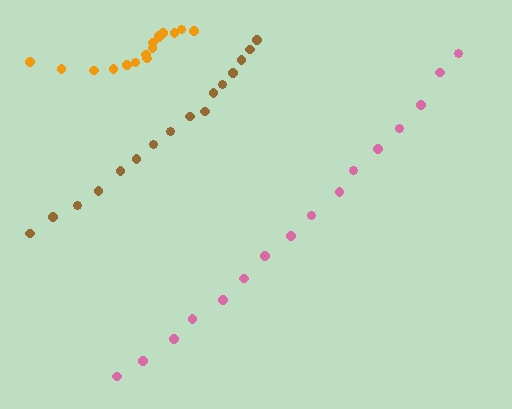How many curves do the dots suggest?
There are 3 distinct paths.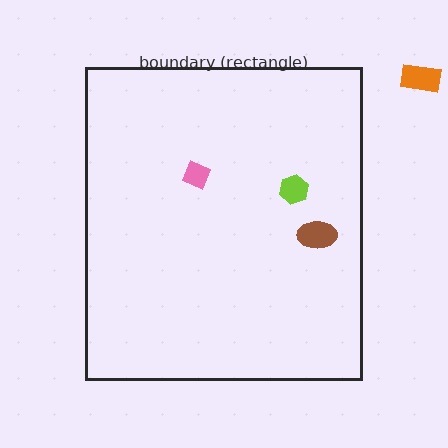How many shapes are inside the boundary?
3 inside, 1 outside.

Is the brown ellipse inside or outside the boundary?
Inside.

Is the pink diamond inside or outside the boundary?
Inside.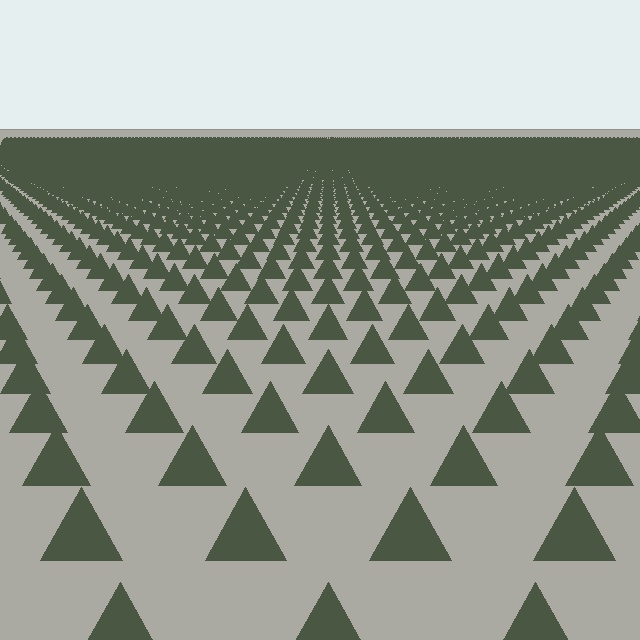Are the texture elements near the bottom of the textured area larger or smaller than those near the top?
Larger. Near the bottom, elements are closer to the viewer and appear at a bigger on-screen size.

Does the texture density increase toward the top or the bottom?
Density increases toward the top.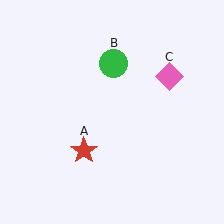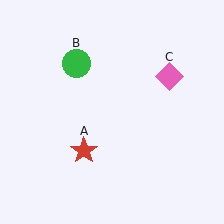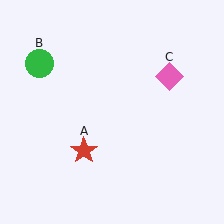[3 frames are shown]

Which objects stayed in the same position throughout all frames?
Red star (object A) and pink diamond (object C) remained stationary.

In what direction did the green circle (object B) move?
The green circle (object B) moved left.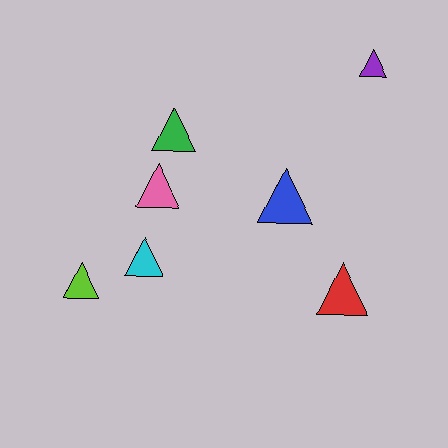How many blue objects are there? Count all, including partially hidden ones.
There is 1 blue object.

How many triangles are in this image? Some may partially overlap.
There are 7 triangles.